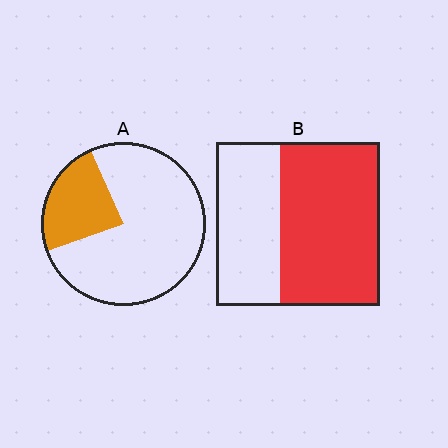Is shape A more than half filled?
No.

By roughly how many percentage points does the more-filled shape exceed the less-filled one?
By roughly 35 percentage points (B over A).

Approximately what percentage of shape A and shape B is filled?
A is approximately 25% and B is approximately 60%.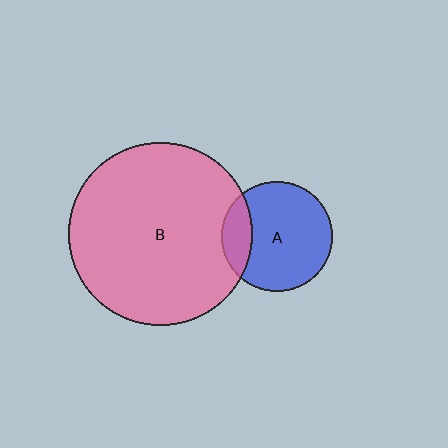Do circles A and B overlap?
Yes.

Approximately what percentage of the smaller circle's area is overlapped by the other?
Approximately 20%.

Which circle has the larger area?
Circle B (pink).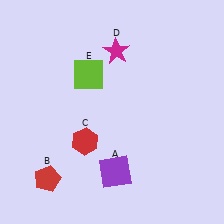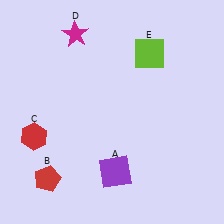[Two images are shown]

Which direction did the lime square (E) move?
The lime square (E) moved right.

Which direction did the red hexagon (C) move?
The red hexagon (C) moved left.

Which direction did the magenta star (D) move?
The magenta star (D) moved left.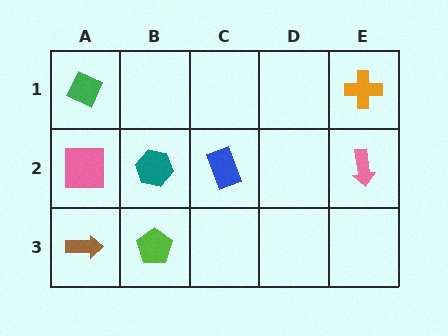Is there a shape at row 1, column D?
No, that cell is empty.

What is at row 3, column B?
A lime pentagon.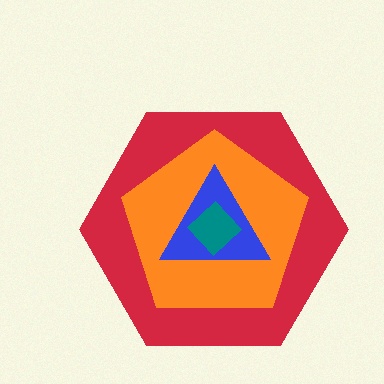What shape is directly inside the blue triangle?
The teal diamond.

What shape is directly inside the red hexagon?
The orange pentagon.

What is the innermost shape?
The teal diamond.